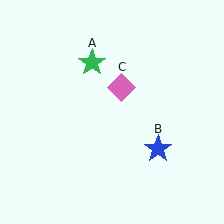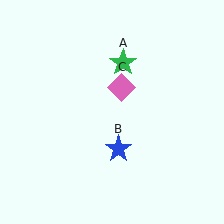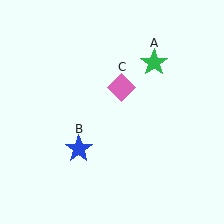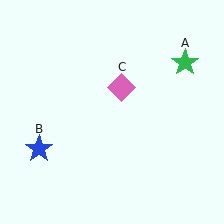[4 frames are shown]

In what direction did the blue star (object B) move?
The blue star (object B) moved left.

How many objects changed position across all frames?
2 objects changed position: green star (object A), blue star (object B).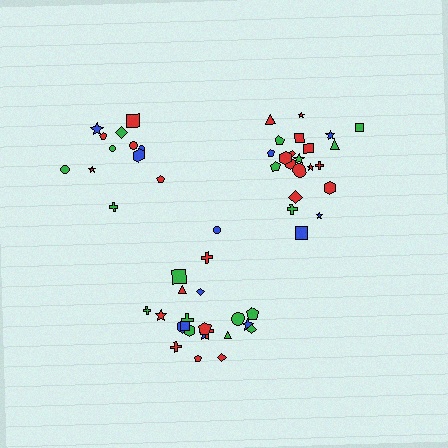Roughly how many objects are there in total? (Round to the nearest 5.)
Roughly 55 objects in total.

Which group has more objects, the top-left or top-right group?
The top-right group.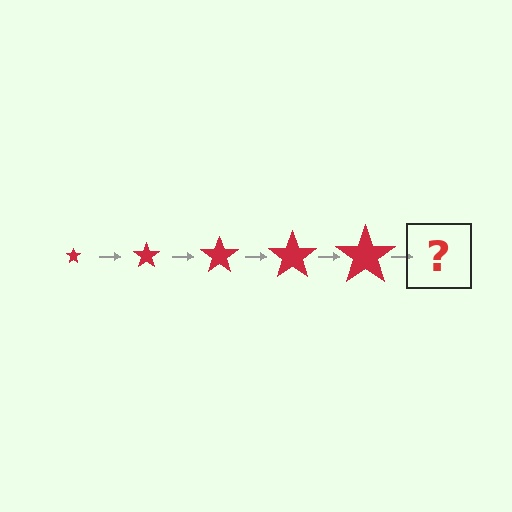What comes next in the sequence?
The next element should be a red star, larger than the previous one.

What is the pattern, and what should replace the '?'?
The pattern is that the star gets progressively larger each step. The '?' should be a red star, larger than the previous one.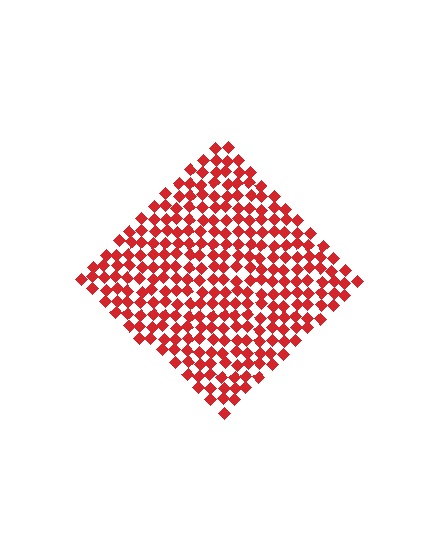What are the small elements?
The small elements are diamonds.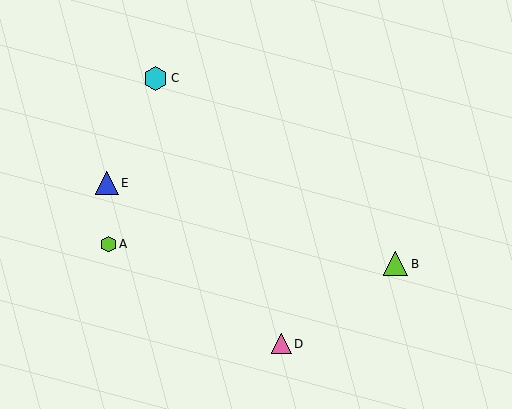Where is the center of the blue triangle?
The center of the blue triangle is at (107, 183).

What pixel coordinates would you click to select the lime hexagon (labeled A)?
Click at (108, 244) to select the lime hexagon A.